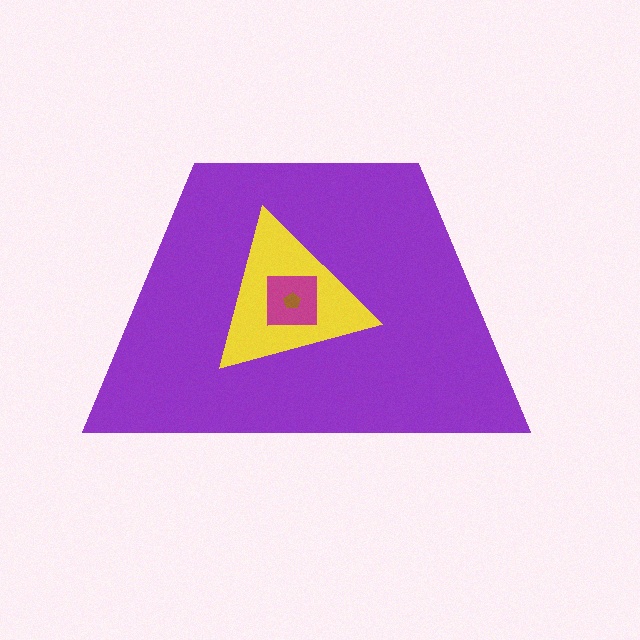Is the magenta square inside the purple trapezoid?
Yes.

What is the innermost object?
The brown pentagon.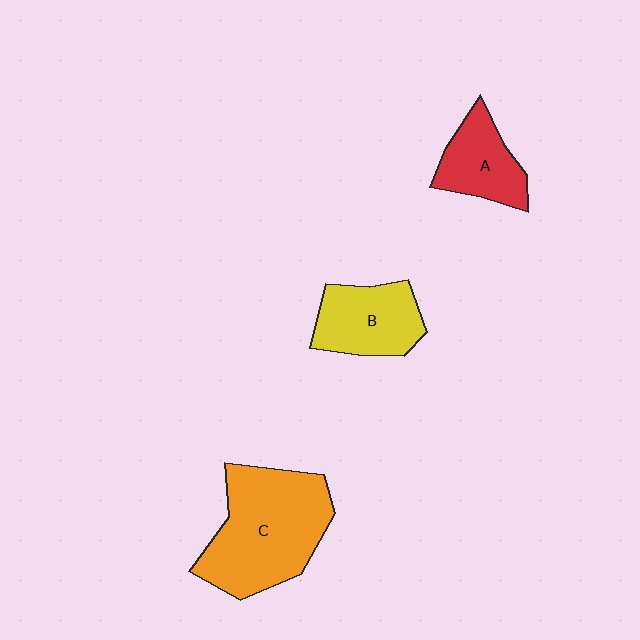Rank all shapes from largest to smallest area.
From largest to smallest: C (orange), B (yellow), A (red).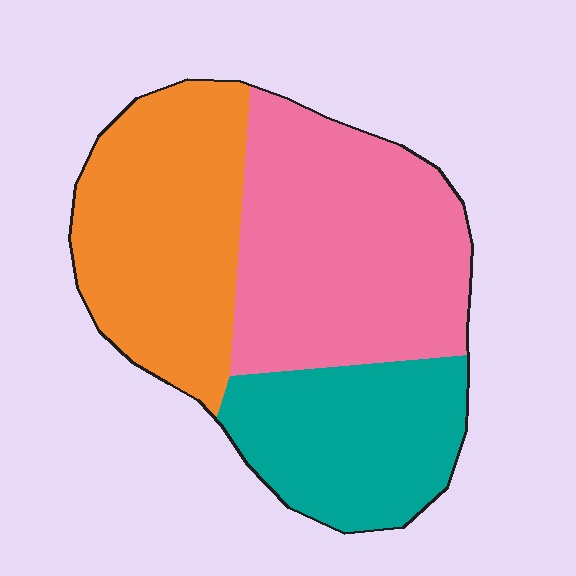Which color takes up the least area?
Teal, at roughly 25%.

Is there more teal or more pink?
Pink.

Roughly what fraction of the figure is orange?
Orange takes up about one third (1/3) of the figure.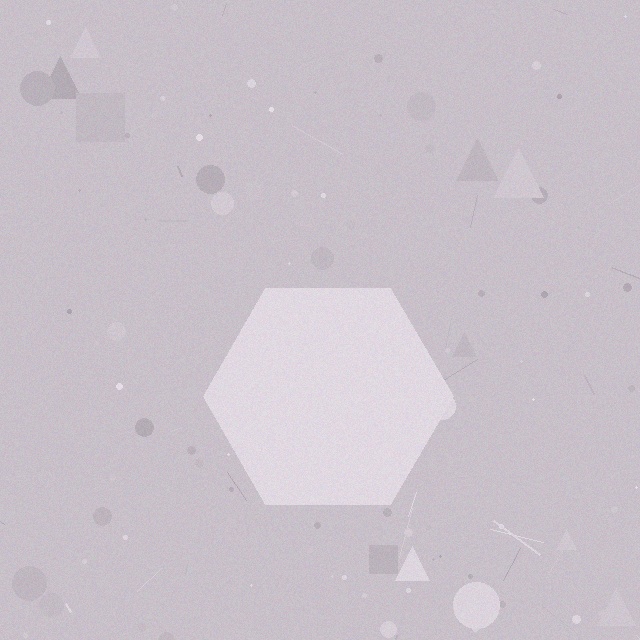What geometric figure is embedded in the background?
A hexagon is embedded in the background.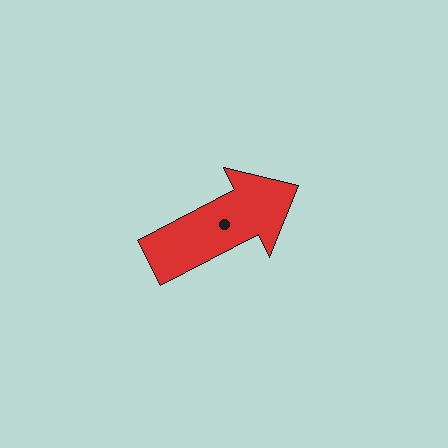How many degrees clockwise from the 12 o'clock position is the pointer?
Approximately 63 degrees.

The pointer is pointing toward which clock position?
Roughly 2 o'clock.